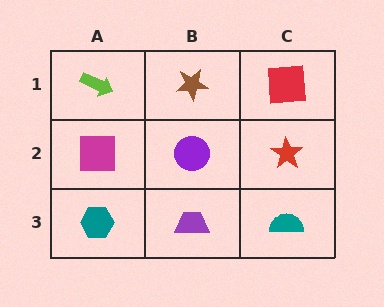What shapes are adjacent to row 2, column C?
A red square (row 1, column C), a teal semicircle (row 3, column C), a purple circle (row 2, column B).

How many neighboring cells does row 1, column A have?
2.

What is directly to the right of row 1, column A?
A brown star.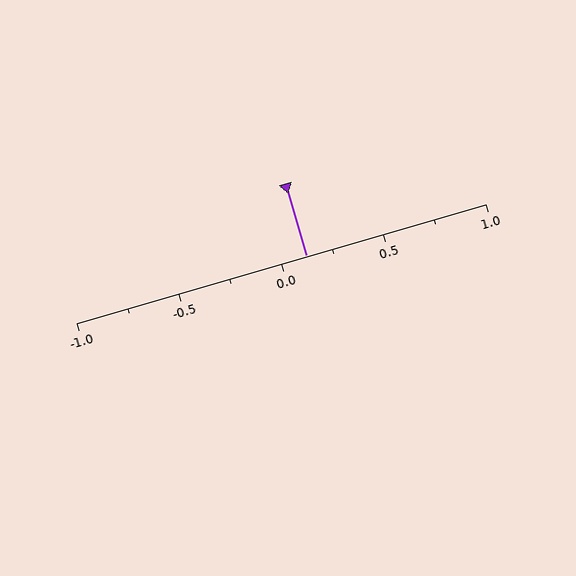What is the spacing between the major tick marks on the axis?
The major ticks are spaced 0.5 apart.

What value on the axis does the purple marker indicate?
The marker indicates approximately 0.12.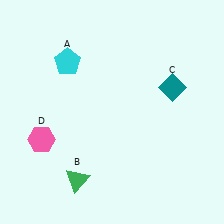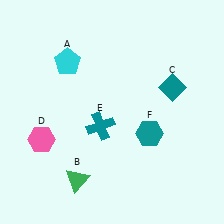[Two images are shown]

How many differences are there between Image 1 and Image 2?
There are 2 differences between the two images.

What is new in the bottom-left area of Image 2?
A teal cross (E) was added in the bottom-left area of Image 2.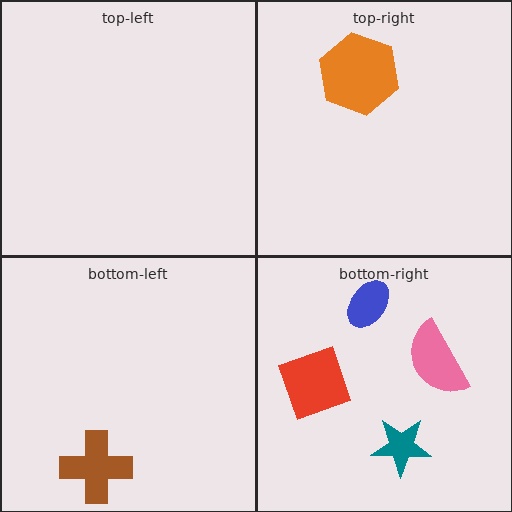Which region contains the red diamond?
The bottom-right region.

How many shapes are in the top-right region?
1.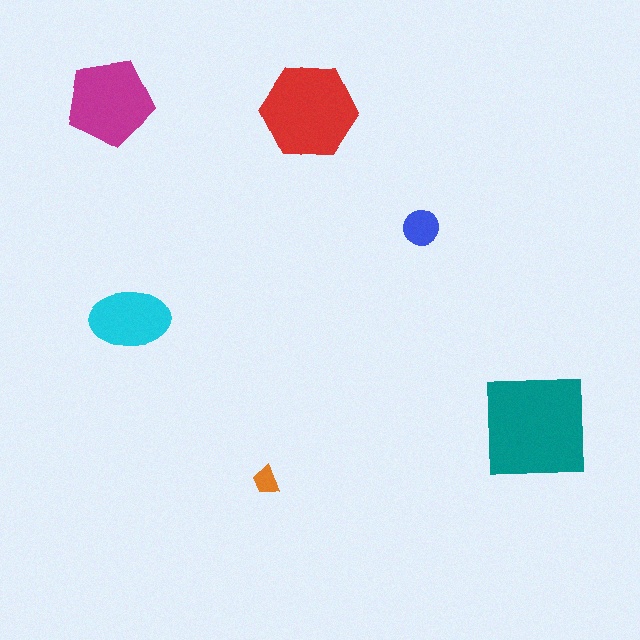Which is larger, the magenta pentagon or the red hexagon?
The red hexagon.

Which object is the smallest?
The orange trapezoid.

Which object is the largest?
The teal square.